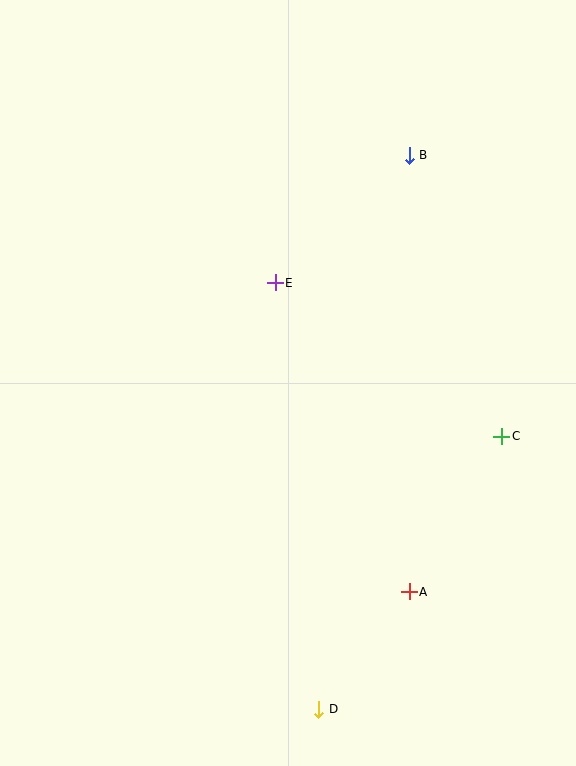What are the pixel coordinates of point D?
Point D is at (319, 709).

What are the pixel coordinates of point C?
Point C is at (502, 436).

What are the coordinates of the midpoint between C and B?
The midpoint between C and B is at (455, 296).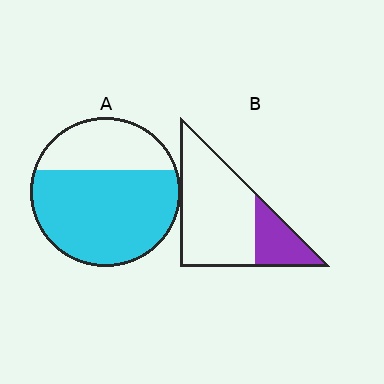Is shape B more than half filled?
No.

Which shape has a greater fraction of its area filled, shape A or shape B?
Shape A.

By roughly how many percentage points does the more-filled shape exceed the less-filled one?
By roughly 45 percentage points (A over B).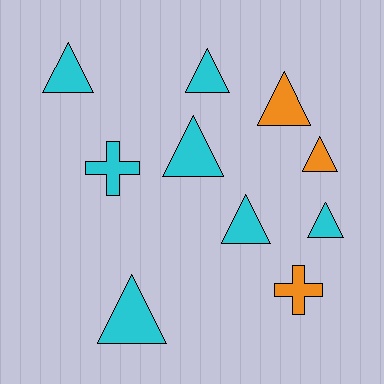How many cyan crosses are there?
There is 1 cyan cross.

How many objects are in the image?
There are 10 objects.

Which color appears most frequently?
Cyan, with 7 objects.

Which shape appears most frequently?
Triangle, with 8 objects.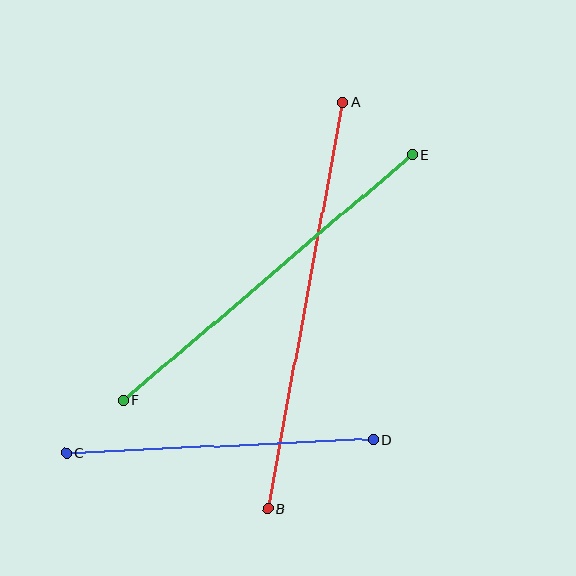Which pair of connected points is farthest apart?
Points A and B are farthest apart.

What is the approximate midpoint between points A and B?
The midpoint is at approximately (305, 306) pixels.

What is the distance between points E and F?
The distance is approximately 379 pixels.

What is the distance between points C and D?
The distance is approximately 307 pixels.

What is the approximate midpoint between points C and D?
The midpoint is at approximately (220, 446) pixels.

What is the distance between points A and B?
The distance is approximately 413 pixels.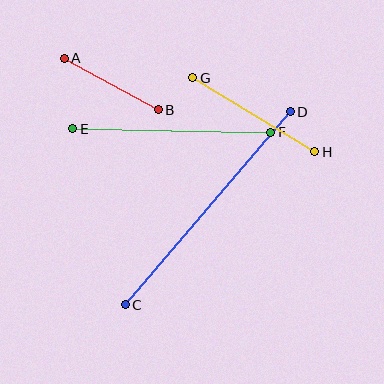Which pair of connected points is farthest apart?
Points C and D are farthest apart.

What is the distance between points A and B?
The distance is approximately 107 pixels.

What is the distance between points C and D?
The distance is approximately 254 pixels.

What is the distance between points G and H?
The distance is approximately 143 pixels.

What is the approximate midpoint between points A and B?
The midpoint is at approximately (111, 84) pixels.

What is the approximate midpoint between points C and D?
The midpoint is at approximately (208, 208) pixels.